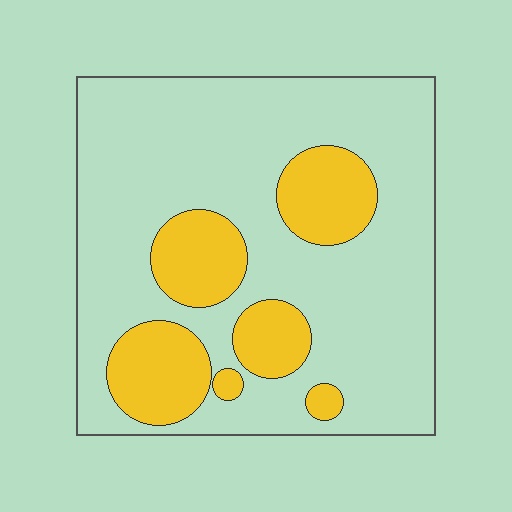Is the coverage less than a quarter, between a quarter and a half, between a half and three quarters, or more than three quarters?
Less than a quarter.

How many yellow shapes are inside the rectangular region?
6.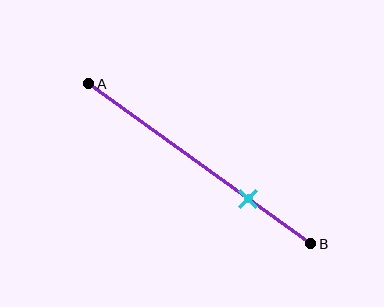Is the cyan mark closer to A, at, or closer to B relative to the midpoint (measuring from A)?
The cyan mark is closer to point B than the midpoint of segment AB.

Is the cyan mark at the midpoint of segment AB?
No, the mark is at about 70% from A, not at the 50% midpoint.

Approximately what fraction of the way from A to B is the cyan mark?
The cyan mark is approximately 70% of the way from A to B.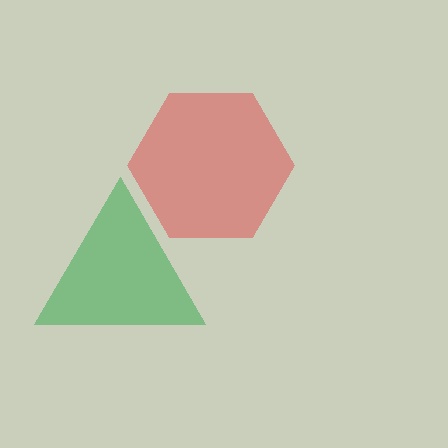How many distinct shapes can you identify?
There are 2 distinct shapes: a red hexagon, a green triangle.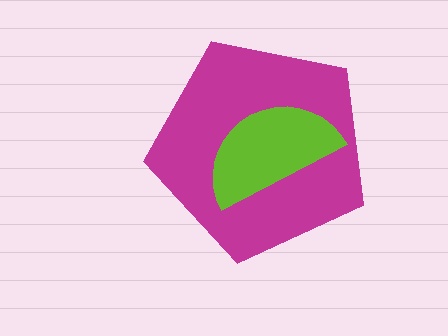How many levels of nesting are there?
2.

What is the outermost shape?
The magenta pentagon.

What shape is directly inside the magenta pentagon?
The lime semicircle.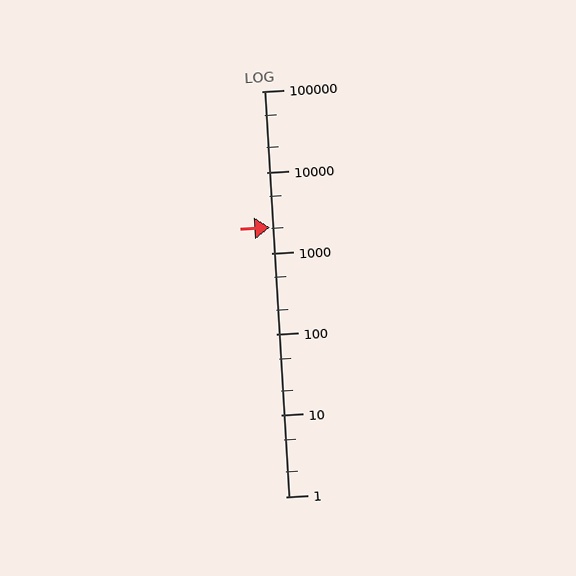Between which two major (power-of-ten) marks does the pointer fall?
The pointer is between 1000 and 10000.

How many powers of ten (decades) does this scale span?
The scale spans 5 decades, from 1 to 100000.